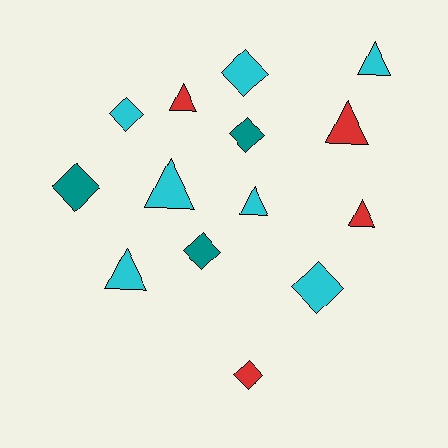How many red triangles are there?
There are 3 red triangles.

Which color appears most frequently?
Cyan, with 7 objects.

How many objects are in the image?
There are 14 objects.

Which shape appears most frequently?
Triangle, with 7 objects.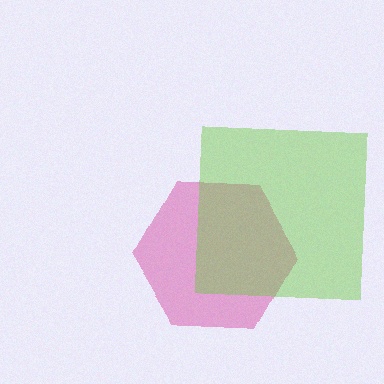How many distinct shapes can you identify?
There are 2 distinct shapes: a magenta hexagon, a lime square.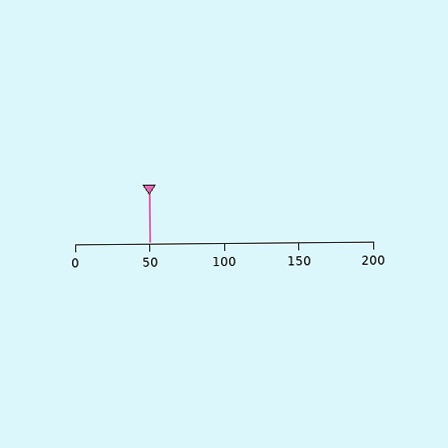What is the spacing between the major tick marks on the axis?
The major ticks are spaced 50 apart.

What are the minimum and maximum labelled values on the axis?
The axis runs from 0 to 200.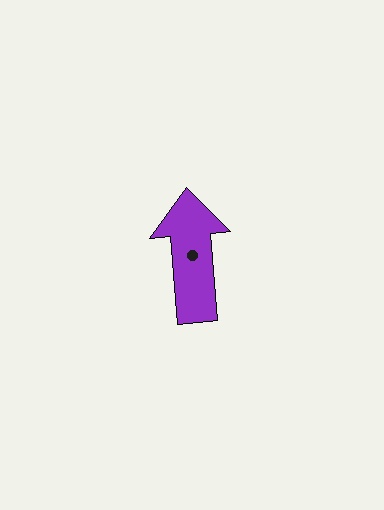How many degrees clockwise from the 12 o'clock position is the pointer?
Approximately 355 degrees.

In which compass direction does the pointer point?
North.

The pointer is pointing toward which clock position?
Roughly 12 o'clock.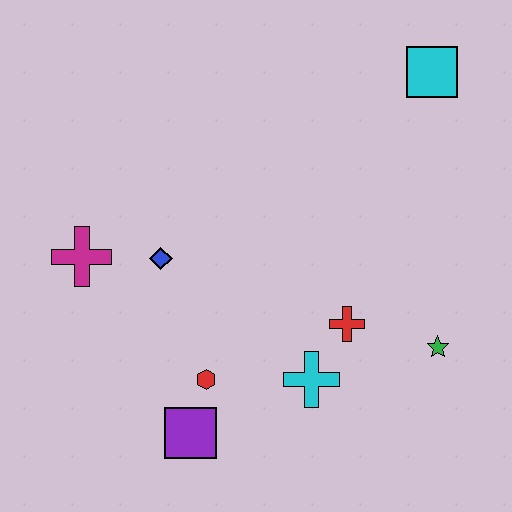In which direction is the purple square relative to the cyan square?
The purple square is below the cyan square.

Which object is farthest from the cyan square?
The purple square is farthest from the cyan square.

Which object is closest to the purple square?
The red hexagon is closest to the purple square.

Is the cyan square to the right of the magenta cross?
Yes